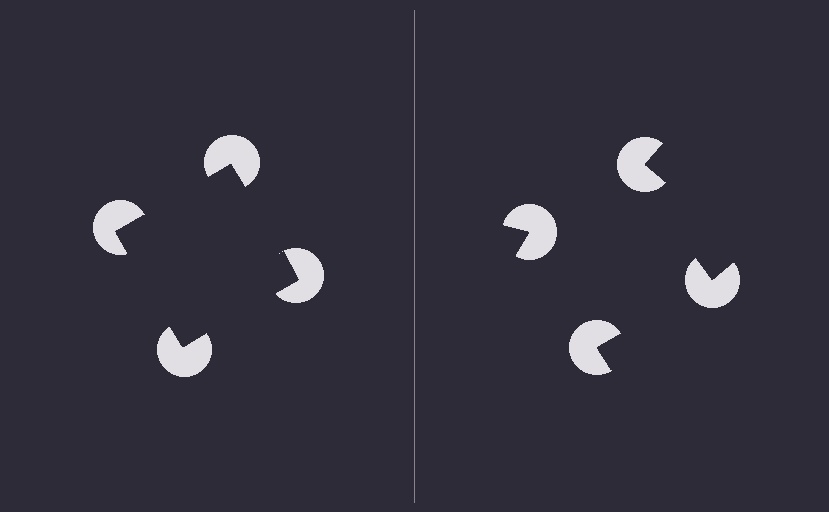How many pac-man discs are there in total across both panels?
8 — 4 on each side.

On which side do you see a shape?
An illusory square appears on the left side. On the right side the wedge cuts are rotated, so no coherent shape forms.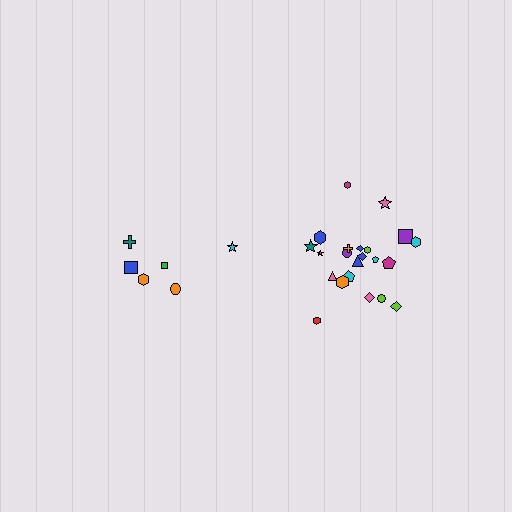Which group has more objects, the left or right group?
The right group.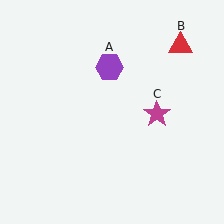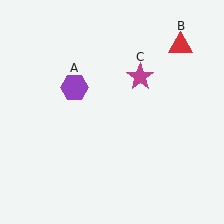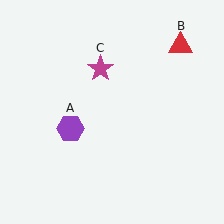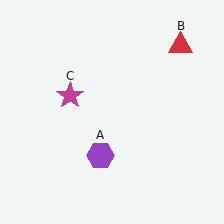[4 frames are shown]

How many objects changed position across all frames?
2 objects changed position: purple hexagon (object A), magenta star (object C).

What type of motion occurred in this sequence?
The purple hexagon (object A), magenta star (object C) rotated counterclockwise around the center of the scene.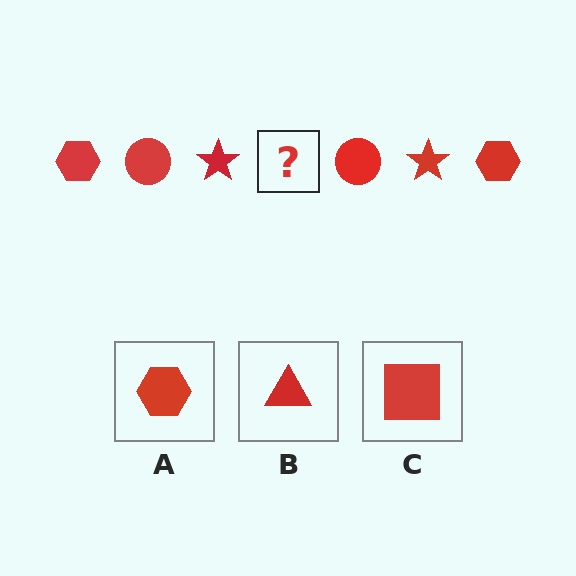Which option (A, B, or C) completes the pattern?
A.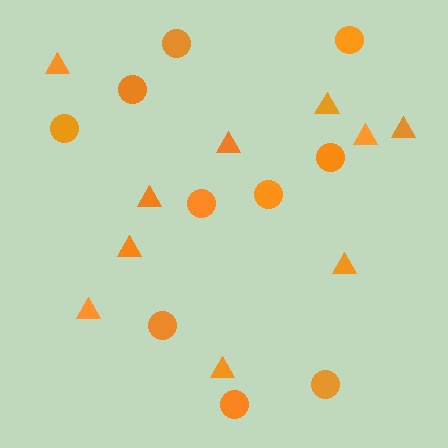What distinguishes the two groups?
There are 2 groups: one group of triangles (10) and one group of circles (10).